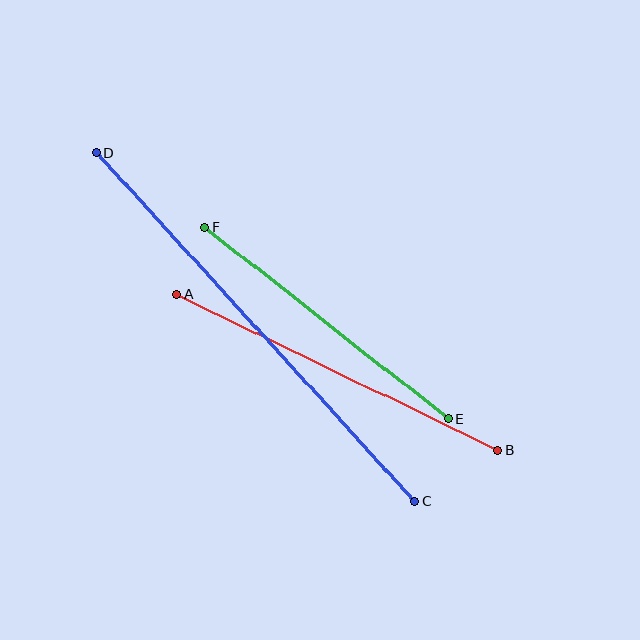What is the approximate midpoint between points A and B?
The midpoint is at approximately (337, 372) pixels.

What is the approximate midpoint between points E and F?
The midpoint is at approximately (327, 323) pixels.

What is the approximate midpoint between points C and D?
The midpoint is at approximately (255, 327) pixels.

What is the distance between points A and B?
The distance is approximately 357 pixels.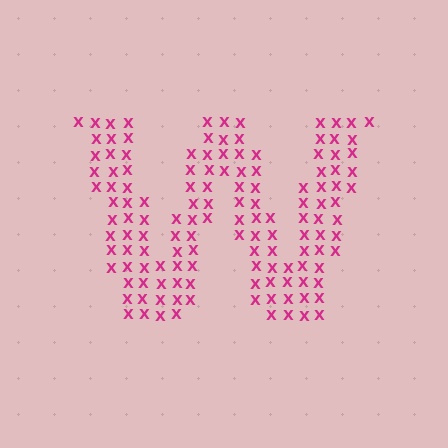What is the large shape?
The large shape is the letter W.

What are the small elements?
The small elements are letter X's.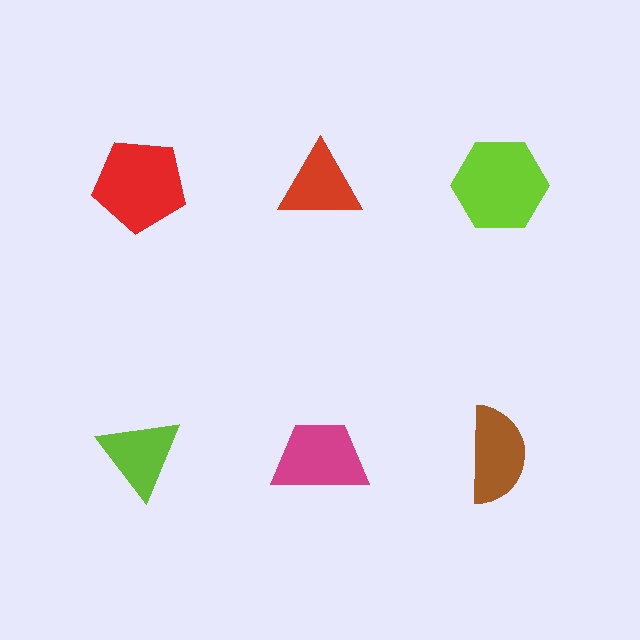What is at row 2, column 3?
A brown semicircle.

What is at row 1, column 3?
A lime hexagon.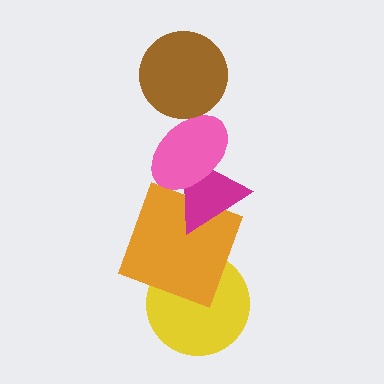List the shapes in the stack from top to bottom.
From top to bottom: the brown circle, the pink ellipse, the magenta triangle, the orange square, the yellow circle.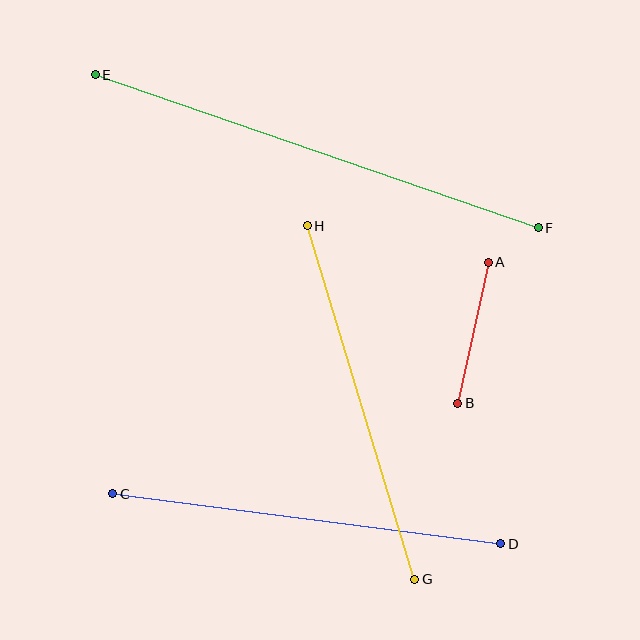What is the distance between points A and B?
The distance is approximately 144 pixels.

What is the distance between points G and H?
The distance is approximately 369 pixels.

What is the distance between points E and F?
The distance is approximately 469 pixels.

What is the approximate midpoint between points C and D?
The midpoint is at approximately (307, 519) pixels.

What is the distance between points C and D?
The distance is approximately 391 pixels.